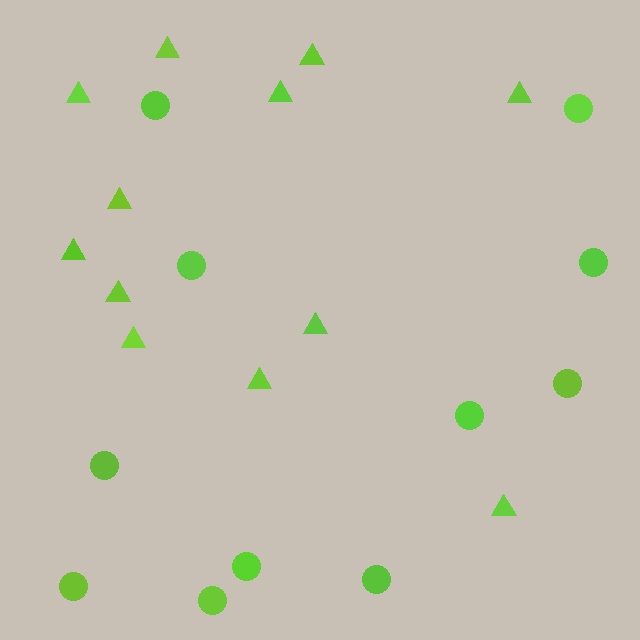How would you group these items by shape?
There are 2 groups: one group of triangles (12) and one group of circles (11).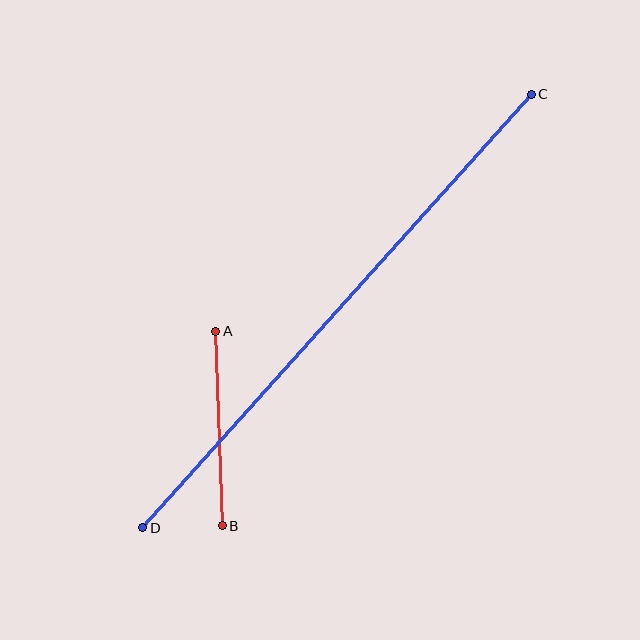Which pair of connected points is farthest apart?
Points C and D are farthest apart.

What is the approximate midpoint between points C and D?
The midpoint is at approximately (337, 311) pixels.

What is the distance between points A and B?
The distance is approximately 195 pixels.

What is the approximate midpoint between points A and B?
The midpoint is at approximately (219, 428) pixels.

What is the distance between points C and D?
The distance is approximately 582 pixels.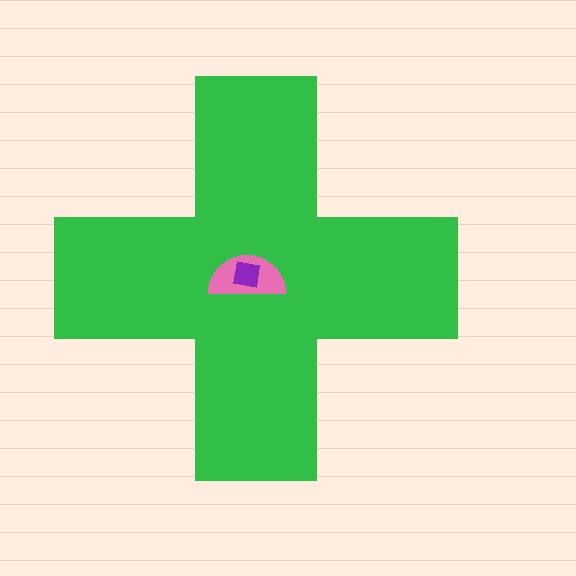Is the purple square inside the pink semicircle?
Yes.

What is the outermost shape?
The green cross.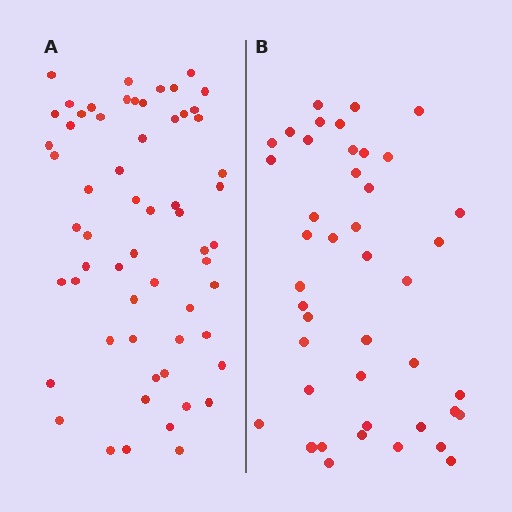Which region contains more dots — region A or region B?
Region A (the left region) has more dots.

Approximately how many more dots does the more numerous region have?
Region A has approximately 15 more dots than region B.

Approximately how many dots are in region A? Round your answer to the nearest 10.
About 60 dots.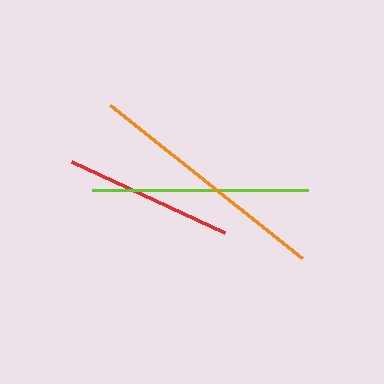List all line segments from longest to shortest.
From longest to shortest: orange, lime, red.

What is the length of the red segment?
The red segment is approximately 169 pixels long.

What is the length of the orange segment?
The orange segment is approximately 245 pixels long.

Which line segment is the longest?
The orange line is the longest at approximately 245 pixels.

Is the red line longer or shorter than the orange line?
The orange line is longer than the red line.